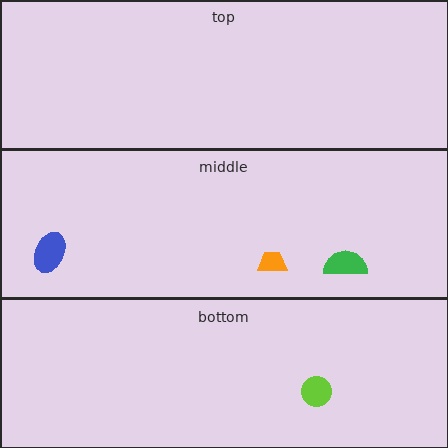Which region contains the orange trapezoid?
The middle region.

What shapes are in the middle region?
The blue ellipse, the orange trapezoid, the green semicircle.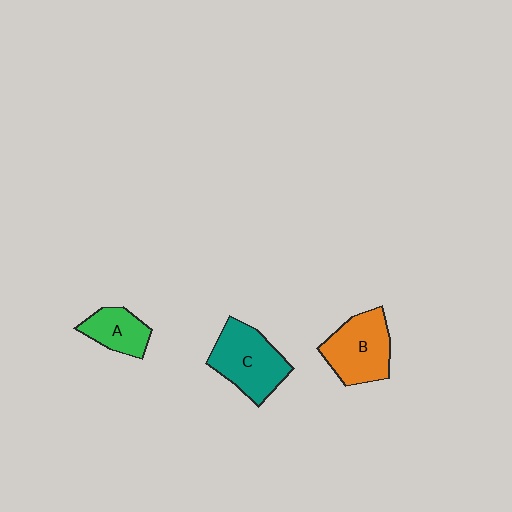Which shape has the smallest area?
Shape A (green).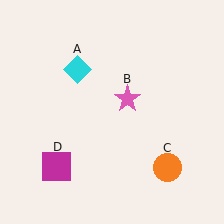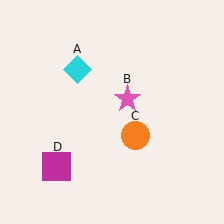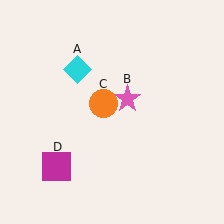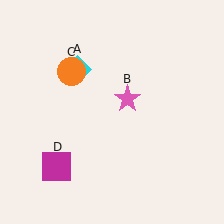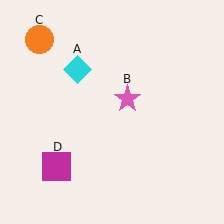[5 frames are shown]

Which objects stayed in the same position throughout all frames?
Cyan diamond (object A) and pink star (object B) and magenta square (object D) remained stationary.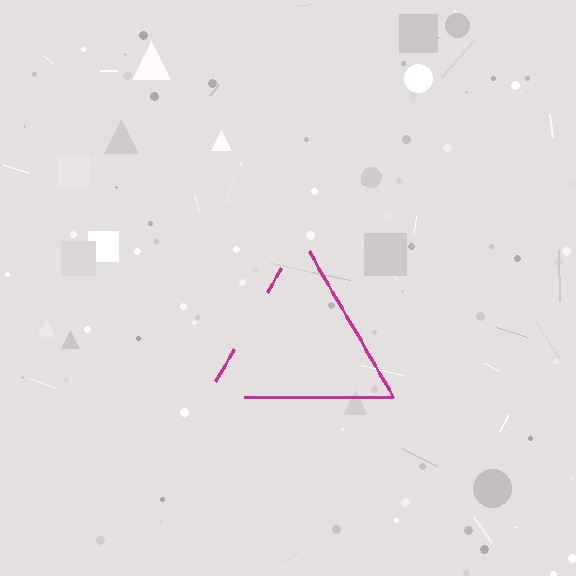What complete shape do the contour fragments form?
The contour fragments form a triangle.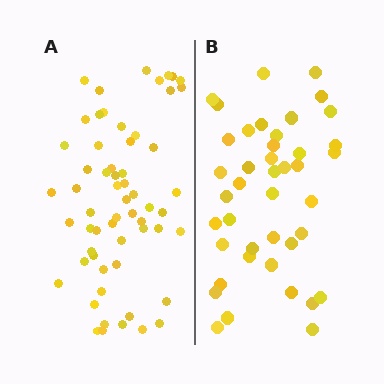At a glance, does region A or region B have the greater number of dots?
Region A (the left region) has more dots.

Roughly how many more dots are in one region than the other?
Region A has approximately 20 more dots than region B.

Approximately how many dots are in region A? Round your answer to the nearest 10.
About 60 dots.